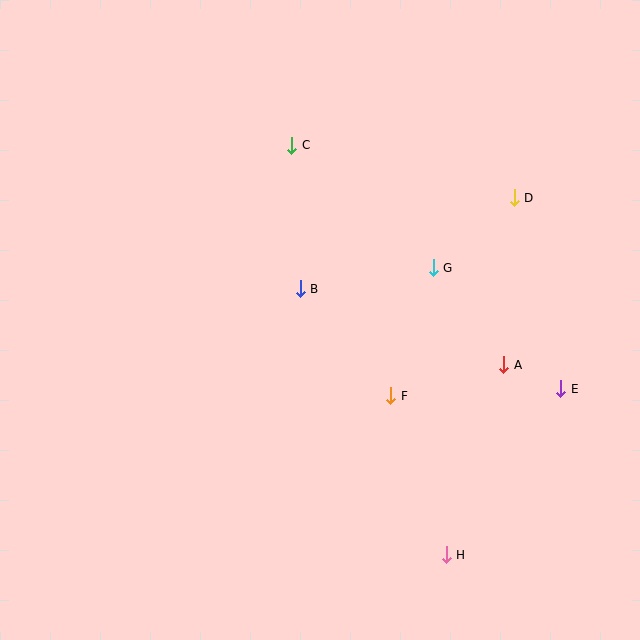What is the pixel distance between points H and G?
The distance between H and G is 287 pixels.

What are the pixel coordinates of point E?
Point E is at (561, 389).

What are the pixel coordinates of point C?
Point C is at (292, 145).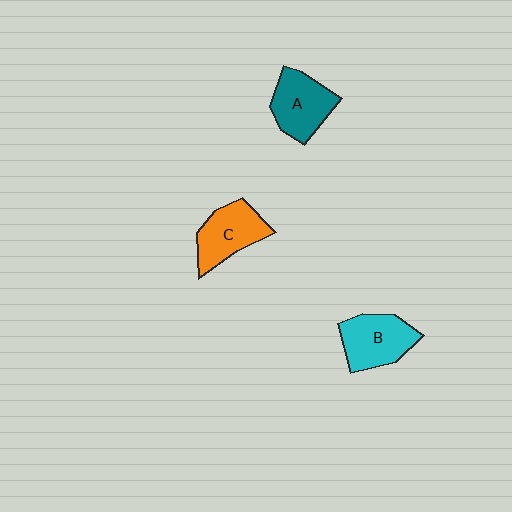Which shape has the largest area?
Shape B (cyan).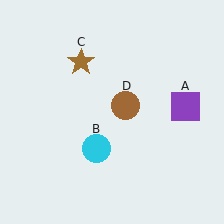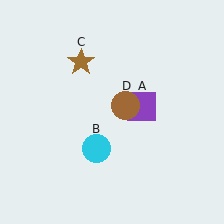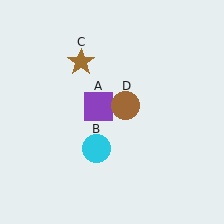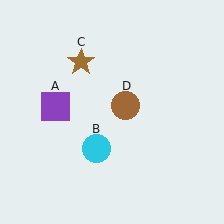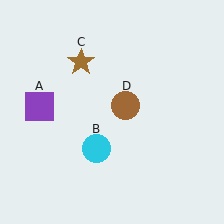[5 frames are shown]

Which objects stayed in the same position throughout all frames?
Cyan circle (object B) and brown star (object C) and brown circle (object D) remained stationary.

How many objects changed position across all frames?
1 object changed position: purple square (object A).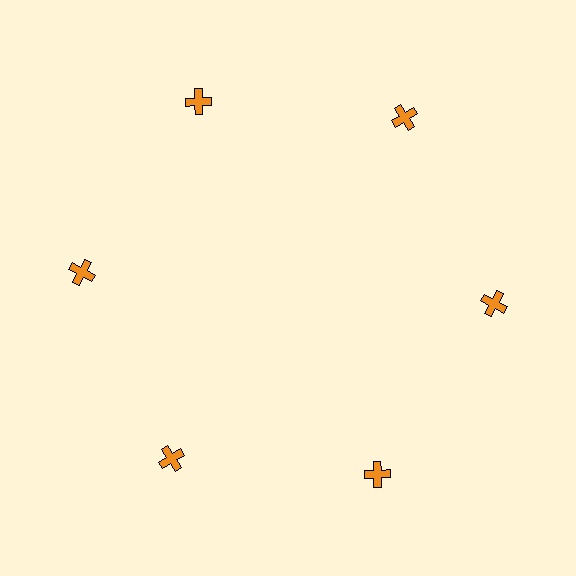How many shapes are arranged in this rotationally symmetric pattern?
There are 6 shapes, arranged in 6 groups of 1.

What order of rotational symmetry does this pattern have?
This pattern has 6-fold rotational symmetry.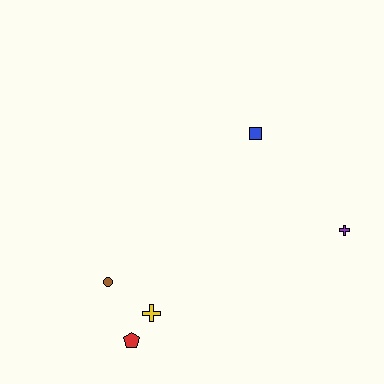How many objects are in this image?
There are 5 objects.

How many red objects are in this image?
There is 1 red object.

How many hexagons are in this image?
There are no hexagons.